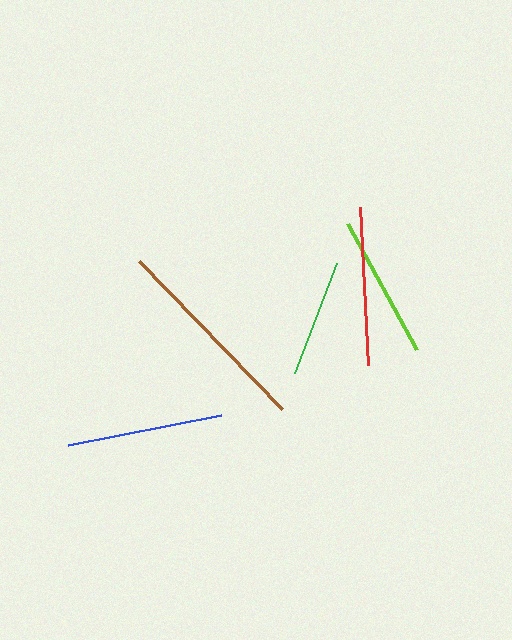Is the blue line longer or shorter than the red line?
The red line is longer than the blue line.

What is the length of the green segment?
The green segment is approximately 118 pixels long.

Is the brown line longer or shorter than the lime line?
The brown line is longer than the lime line.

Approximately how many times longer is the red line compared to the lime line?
The red line is approximately 1.1 times the length of the lime line.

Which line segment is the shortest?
The green line is the shortest at approximately 118 pixels.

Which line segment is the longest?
The brown line is the longest at approximately 206 pixels.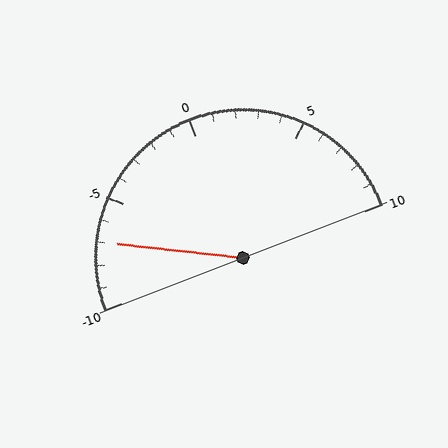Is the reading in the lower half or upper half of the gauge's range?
The reading is in the lower half of the range (-10 to 10).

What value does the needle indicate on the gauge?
The needle indicates approximately -7.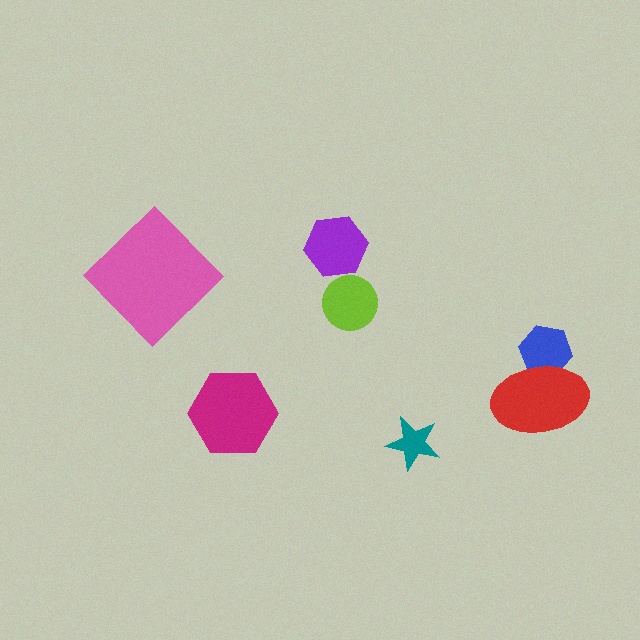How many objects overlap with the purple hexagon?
0 objects overlap with the purple hexagon.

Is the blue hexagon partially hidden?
Yes, it is partially covered by another shape.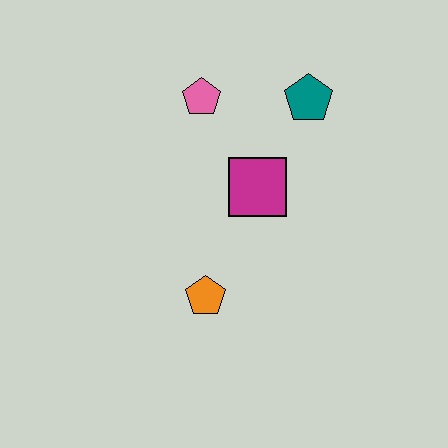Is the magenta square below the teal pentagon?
Yes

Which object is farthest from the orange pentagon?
The teal pentagon is farthest from the orange pentagon.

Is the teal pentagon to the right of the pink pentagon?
Yes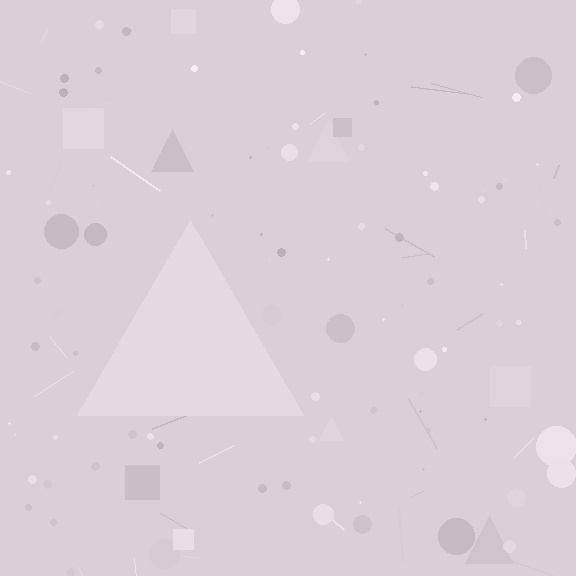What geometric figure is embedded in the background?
A triangle is embedded in the background.